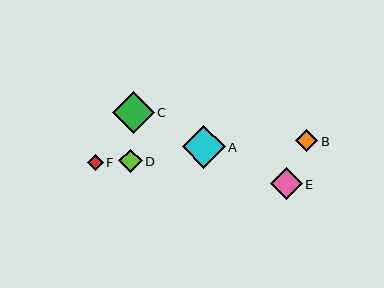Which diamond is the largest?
Diamond A is the largest with a size of approximately 43 pixels.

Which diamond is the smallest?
Diamond F is the smallest with a size of approximately 16 pixels.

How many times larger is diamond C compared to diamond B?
Diamond C is approximately 1.9 times the size of diamond B.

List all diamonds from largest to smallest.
From largest to smallest: A, C, E, D, B, F.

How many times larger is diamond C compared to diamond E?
Diamond C is approximately 1.3 times the size of diamond E.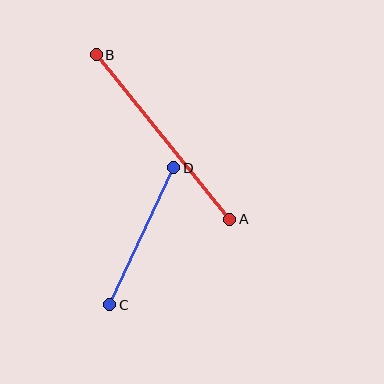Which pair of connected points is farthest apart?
Points A and B are farthest apart.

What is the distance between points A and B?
The distance is approximately 212 pixels.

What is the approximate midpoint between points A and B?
The midpoint is at approximately (163, 137) pixels.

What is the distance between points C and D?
The distance is approximately 151 pixels.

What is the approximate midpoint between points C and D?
The midpoint is at approximately (142, 236) pixels.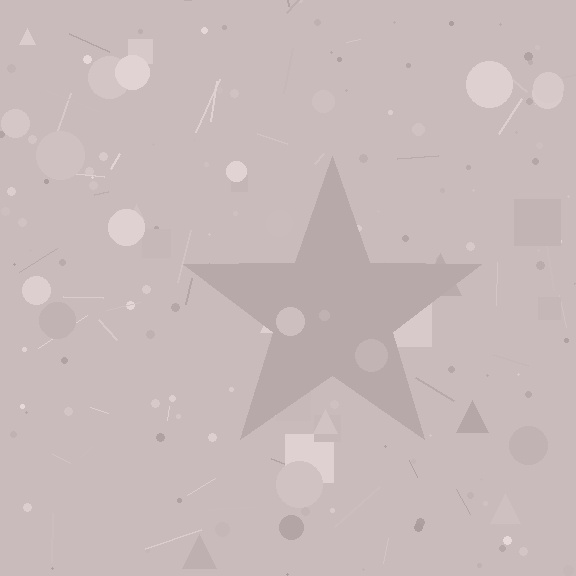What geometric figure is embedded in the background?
A star is embedded in the background.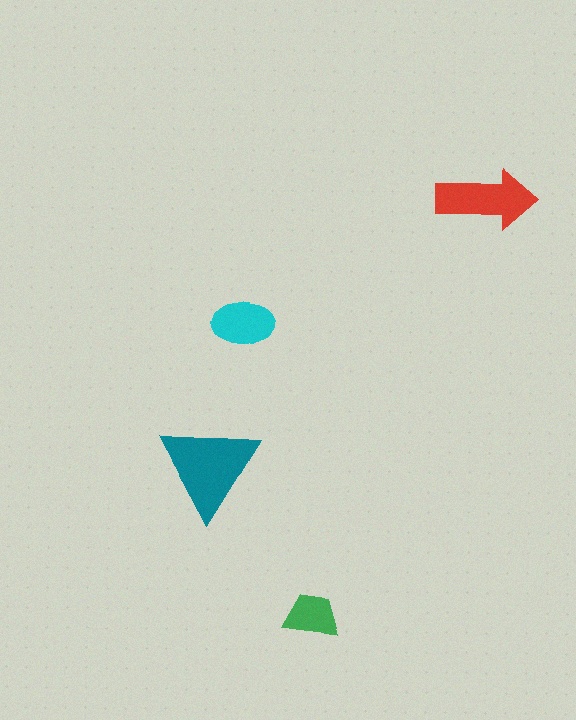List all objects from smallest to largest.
The green trapezoid, the cyan ellipse, the red arrow, the teal triangle.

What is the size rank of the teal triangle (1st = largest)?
1st.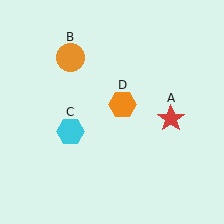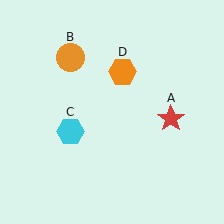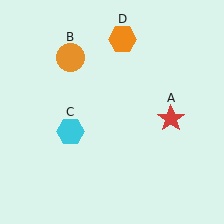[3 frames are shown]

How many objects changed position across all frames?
1 object changed position: orange hexagon (object D).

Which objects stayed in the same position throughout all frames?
Red star (object A) and orange circle (object B) and cyan hexagon (object C) remained stationary.